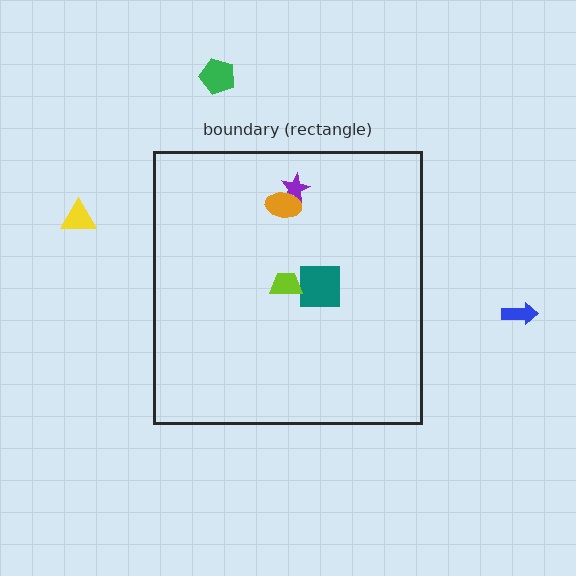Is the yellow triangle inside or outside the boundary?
Outside.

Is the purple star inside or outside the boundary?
Inside.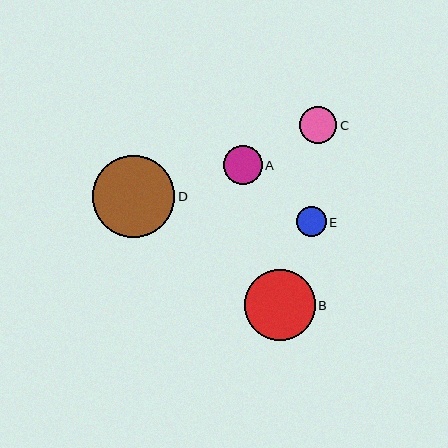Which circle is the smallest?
Circle E is the smallest with a size of approximately 30 pixels.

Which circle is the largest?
Circle D is the largest with a size of approximately 82 pixels.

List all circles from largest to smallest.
From largest to smallest: D, B, A, C, E.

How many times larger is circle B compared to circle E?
Circle B is approximately 2.4 times the size of circle E.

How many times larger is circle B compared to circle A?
Circle B is approximately 1.8 times the size of circle A.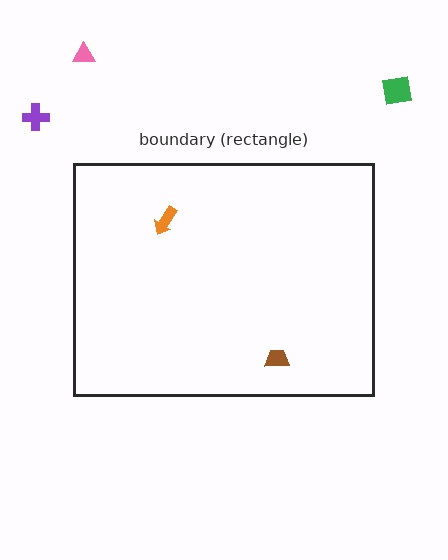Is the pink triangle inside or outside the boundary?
Outside.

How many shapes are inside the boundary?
2 inside, 3 outside.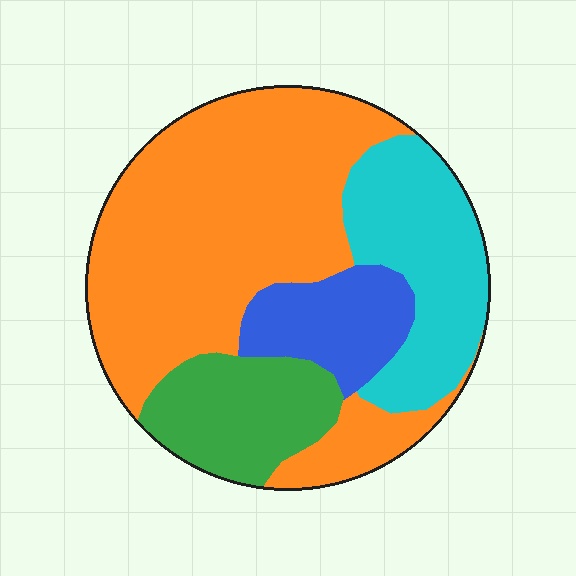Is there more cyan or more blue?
Cyan.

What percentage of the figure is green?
Green takes up about one sixth (1/6) of the figure.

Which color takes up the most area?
Orange, at roughly 55%.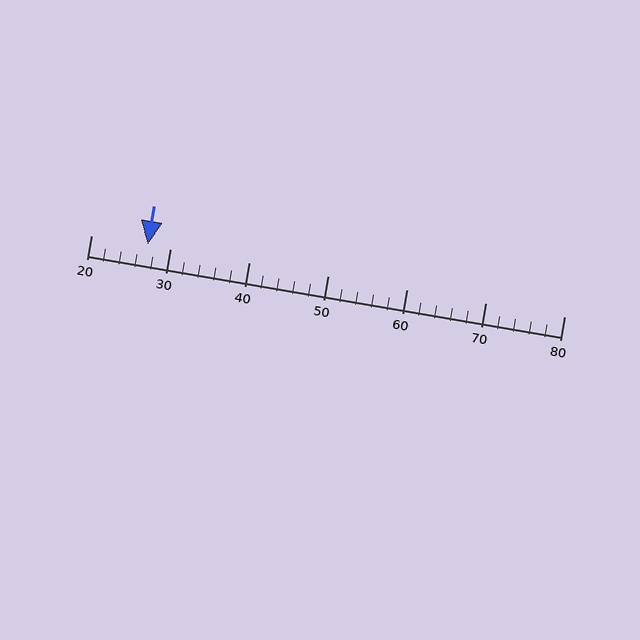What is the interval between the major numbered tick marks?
The major tick marks are spaced 10 units apart.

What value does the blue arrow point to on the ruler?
The blue arrow points to approximately 27.